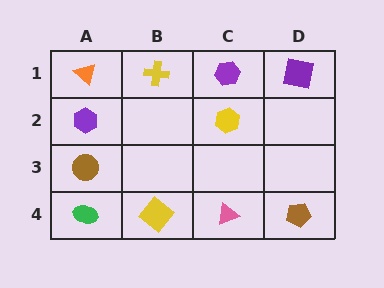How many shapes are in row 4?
4 shapes.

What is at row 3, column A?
A brown circle.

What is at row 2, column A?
A purple hexagon.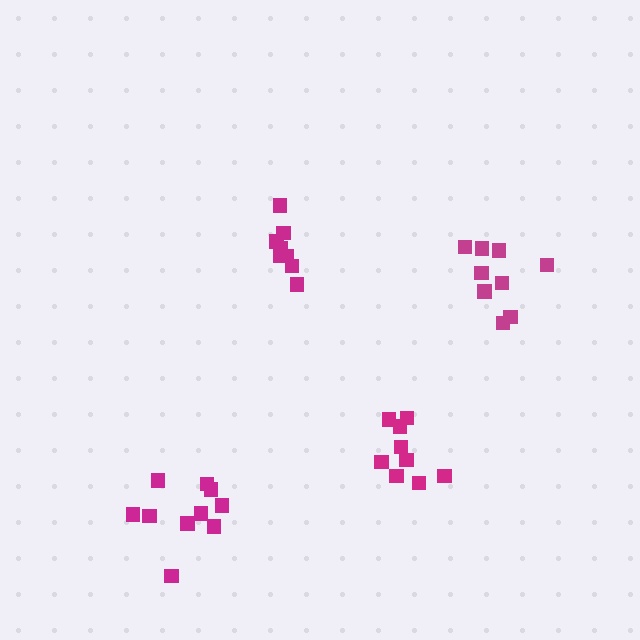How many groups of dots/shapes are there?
There are 4 groups.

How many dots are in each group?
Group 1: 10 dots, Group 2: 8 dots, Group 3: 9 dots, Group 4: 10 dots (37 total).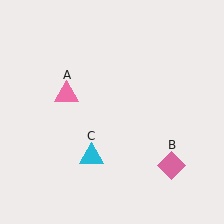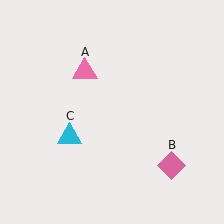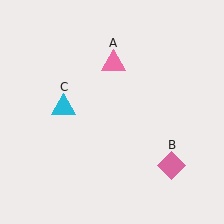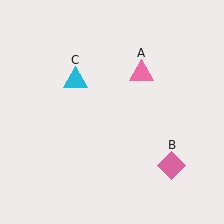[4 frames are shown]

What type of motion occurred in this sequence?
The pink triangle (object A), cyan triangle (object C) rotated clockwise around the center of the scene.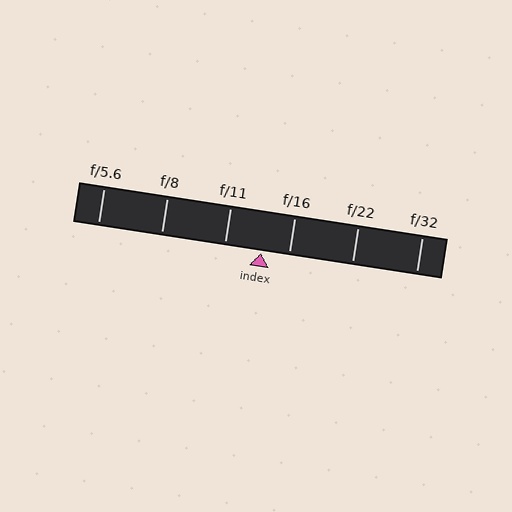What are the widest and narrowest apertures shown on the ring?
The widest aperture shown is f/5.6 and the narrowest is f/32.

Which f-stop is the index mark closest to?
The index mark is closest to f/16.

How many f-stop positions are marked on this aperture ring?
There are 6 f-stop positions marked.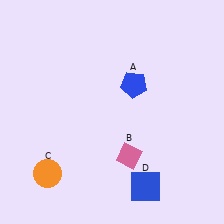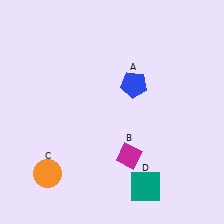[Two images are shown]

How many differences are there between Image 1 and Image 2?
There are 2 differences between the two images.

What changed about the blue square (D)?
In Image 1, D is blue. In Image 2, it changed to teal.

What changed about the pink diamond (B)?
In Image 1, B is pink. In Image 2, it changed to magenta.